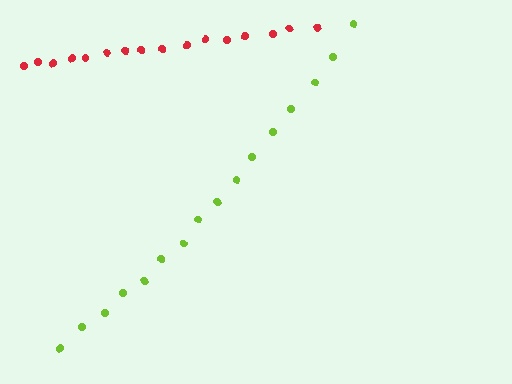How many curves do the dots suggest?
There are 2 distinct paths.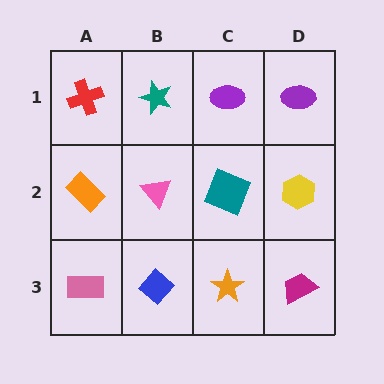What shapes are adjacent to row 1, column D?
A yellow hexagon (row 2, column D), a purple ellipse (row 1, column C).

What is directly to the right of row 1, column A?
A teal star.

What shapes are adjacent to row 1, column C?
A teal square (row 2, column C), a teal star (row 1, column B), a purple ellipse (row 1, column D).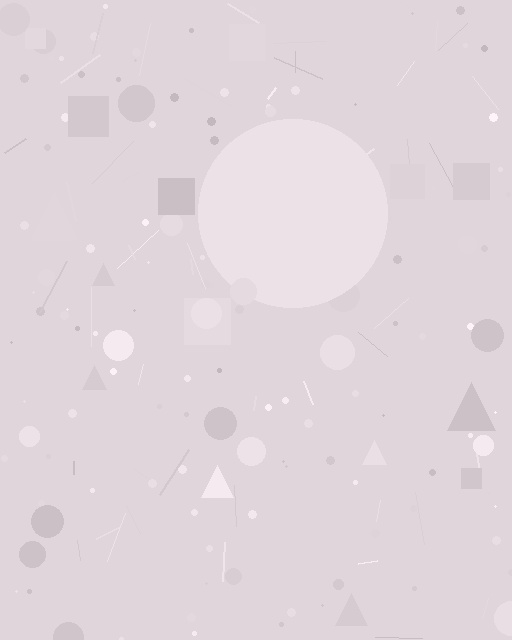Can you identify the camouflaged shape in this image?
The camouflaged shape is a circle.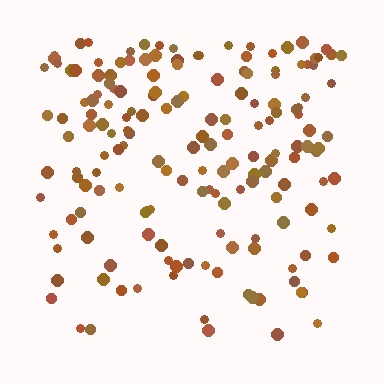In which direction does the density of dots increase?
From bottom to top, with the top side densest.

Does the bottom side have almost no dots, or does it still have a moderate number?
Still a moderate number, just noticeably fewer than the top.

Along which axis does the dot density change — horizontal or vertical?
Vertical.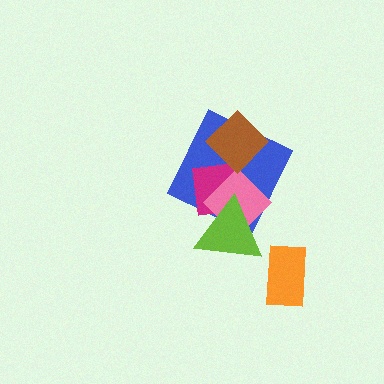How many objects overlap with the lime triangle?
3 objects overlap with the lime triangle.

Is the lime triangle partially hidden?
No, no other shape covers it.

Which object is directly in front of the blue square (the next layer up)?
The magenta square is directly in front of the blue square.